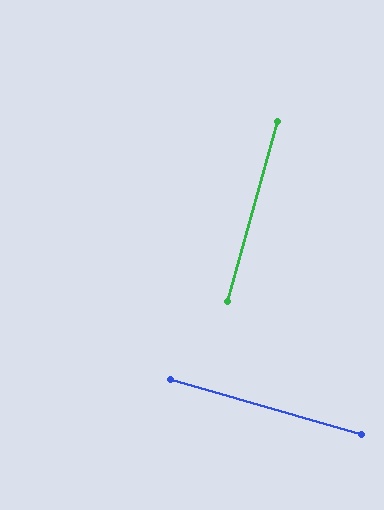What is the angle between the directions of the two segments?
Approximately 89 degrees.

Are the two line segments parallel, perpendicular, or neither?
Perpendicular — they meet at approximately 89°.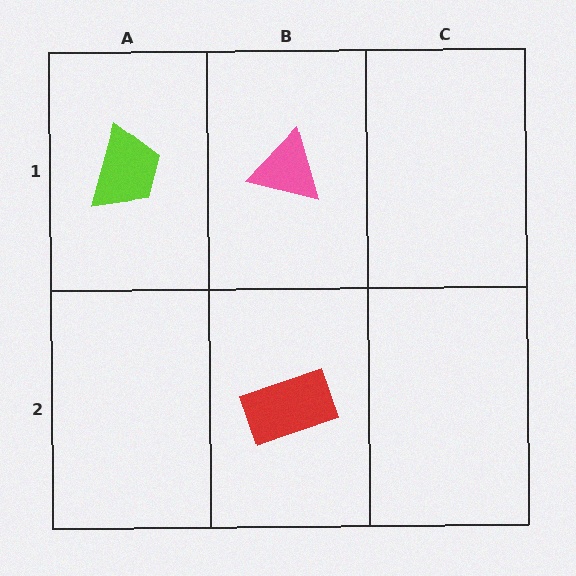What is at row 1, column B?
A pink triangle.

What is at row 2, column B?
A red rectangle.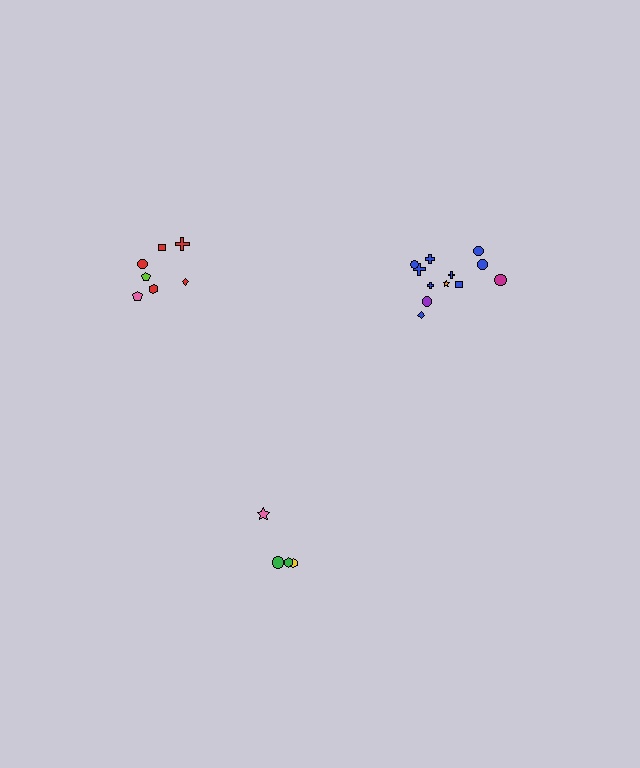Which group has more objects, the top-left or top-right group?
The top-right group.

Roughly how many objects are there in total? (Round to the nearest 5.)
Roughly 25 objects in total.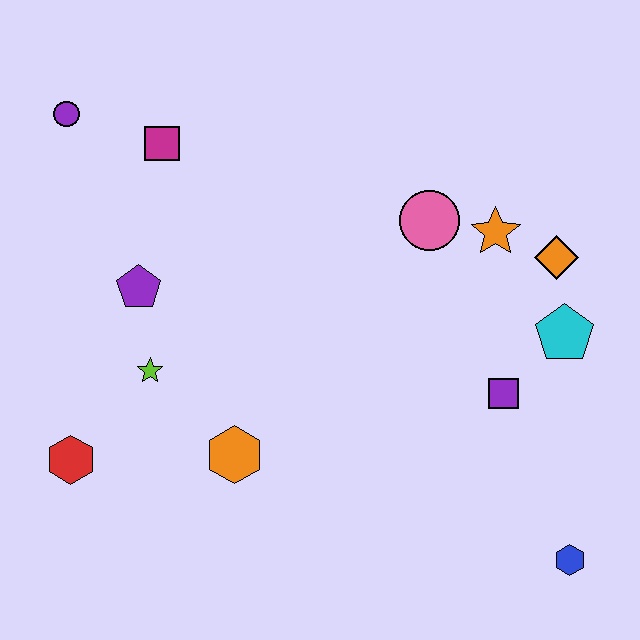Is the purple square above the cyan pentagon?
No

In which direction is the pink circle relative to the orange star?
The pink circle is to the left of the orange star.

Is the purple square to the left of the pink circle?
No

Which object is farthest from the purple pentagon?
The blue hexagon is farthest from the purple pentagon.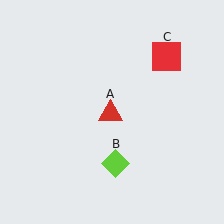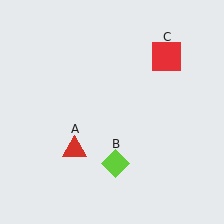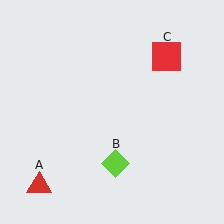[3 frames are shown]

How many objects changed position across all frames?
1 object changed position: red triangle (object A).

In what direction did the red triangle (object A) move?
The red triangle (object A) moved down and to the left.